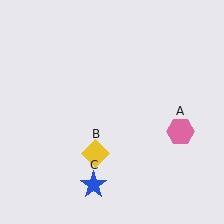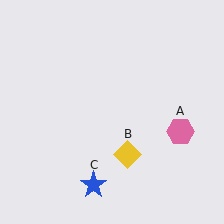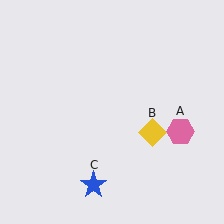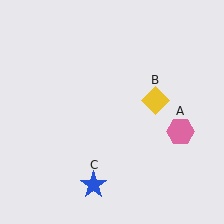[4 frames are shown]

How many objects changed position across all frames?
1 object changed position: yellow diamond (object B).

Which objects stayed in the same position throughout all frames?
Pink hexagon (object A) and blue star (object C) remained stationary.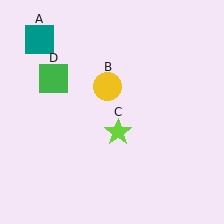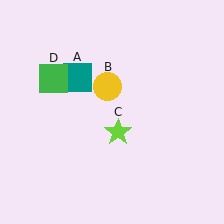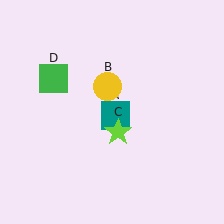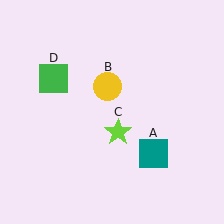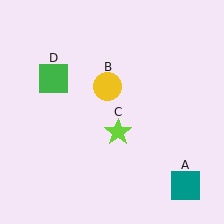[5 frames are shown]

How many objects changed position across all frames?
1 object changed position: teal square (object A).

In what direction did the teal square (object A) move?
The teal square (object A) moved down and to the right.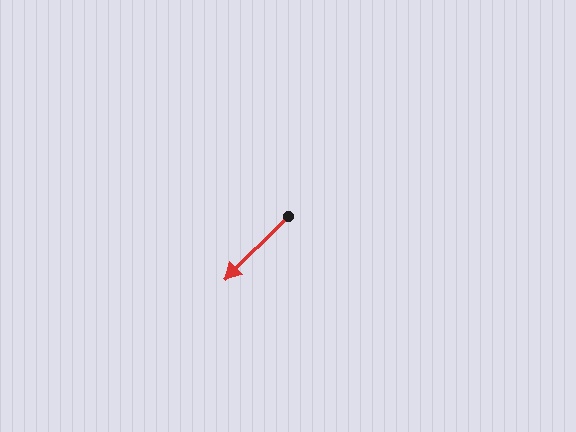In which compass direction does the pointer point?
Southwest.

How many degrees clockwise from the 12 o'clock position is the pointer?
Approximately 225 degrees.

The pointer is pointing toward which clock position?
Roughly 7 o'clock.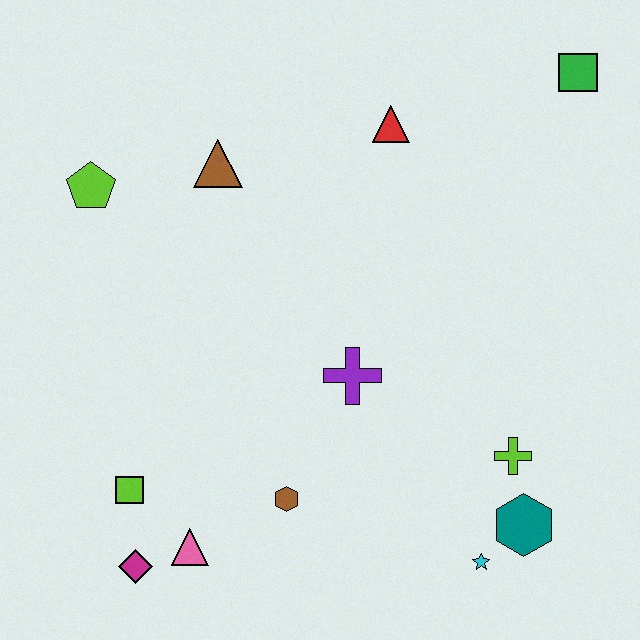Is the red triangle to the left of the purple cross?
No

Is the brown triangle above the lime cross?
Yes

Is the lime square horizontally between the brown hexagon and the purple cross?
No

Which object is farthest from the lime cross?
The lime pentagon is farthest from the lime cross.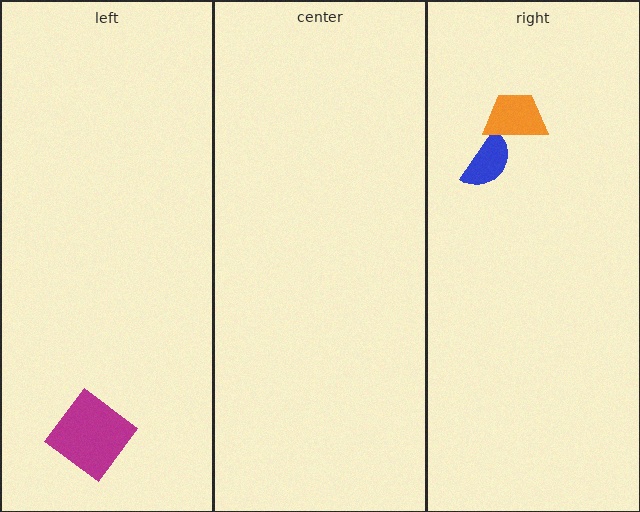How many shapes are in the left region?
1.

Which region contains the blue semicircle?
The right region.